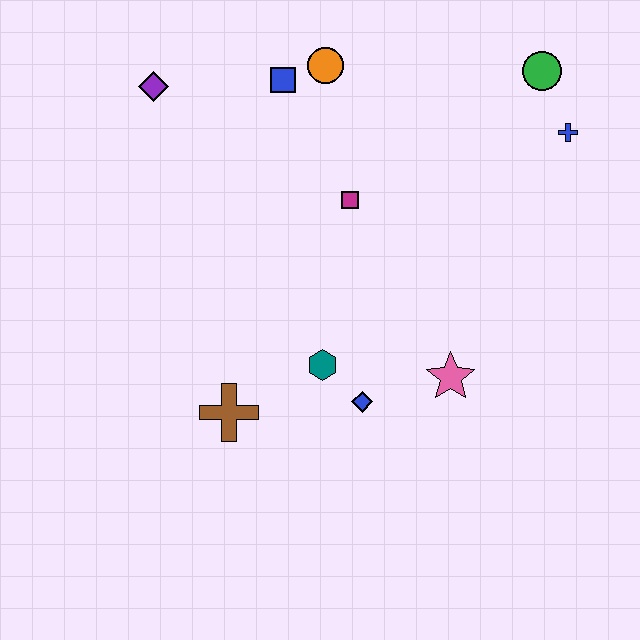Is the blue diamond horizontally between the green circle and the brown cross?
Yes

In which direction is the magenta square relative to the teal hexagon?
The magenta square is above the teal hexagon.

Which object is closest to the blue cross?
The green circle is closest to the blue cross.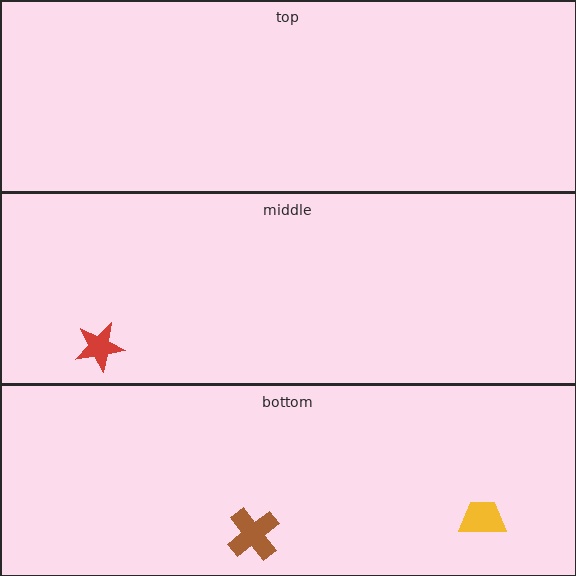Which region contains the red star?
The middle region.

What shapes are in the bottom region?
The yellow trapezoid, the brown cross.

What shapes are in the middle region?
The red star.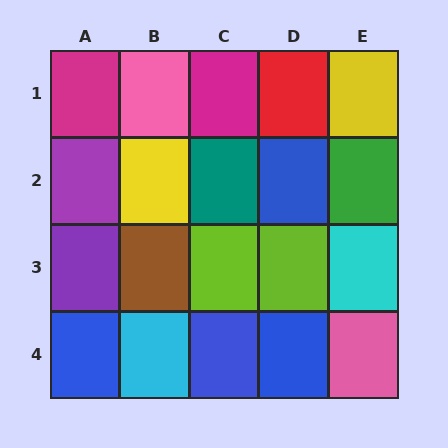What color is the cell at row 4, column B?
Cyan.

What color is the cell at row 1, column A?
Magenta.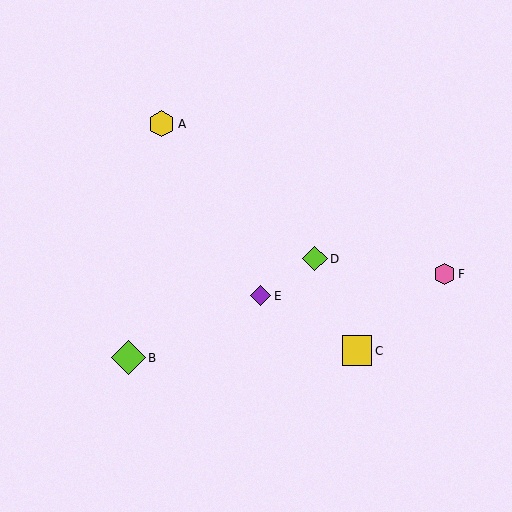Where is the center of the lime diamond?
The center of the lime diamond is at (315, 259).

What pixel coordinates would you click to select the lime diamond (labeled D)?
Click at (315, 259) to select the lime diamond D.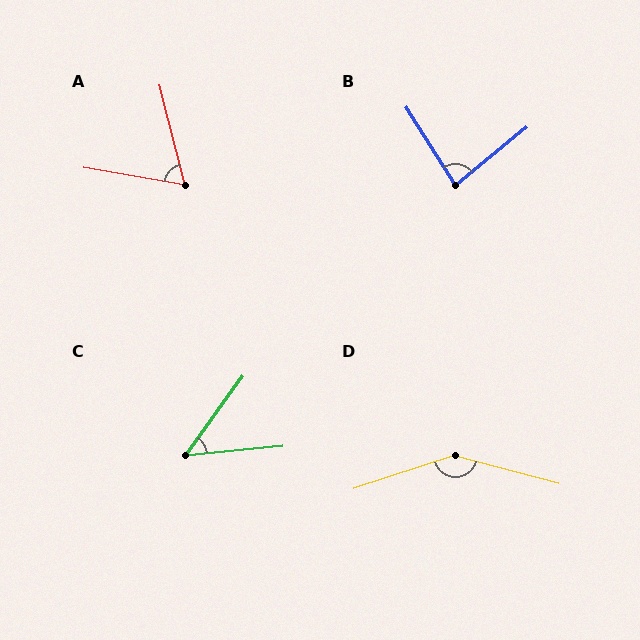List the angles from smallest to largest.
C (48°), A (66°), B (83°), D (147°).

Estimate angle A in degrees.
Approximately 66 degrees.